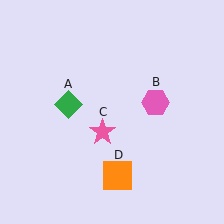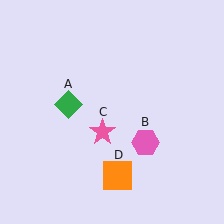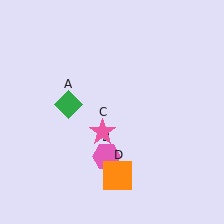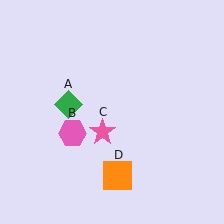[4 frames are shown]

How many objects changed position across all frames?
1 object changed position: pink hexagon (object B).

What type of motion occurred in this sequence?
The pink hexagon (object B) rotated clockwise around the center of the scene.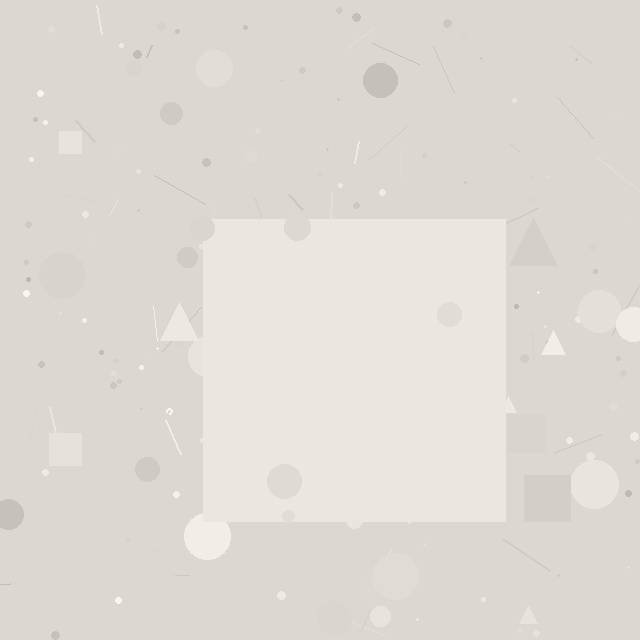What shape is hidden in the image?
A square is hidden in the image.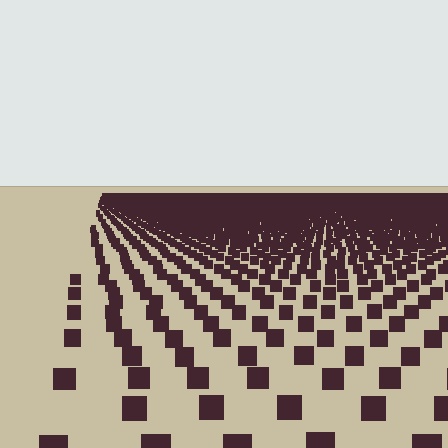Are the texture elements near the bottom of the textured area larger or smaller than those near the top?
Larger. Near the bottom, elements are closer to the viewer and appear at a bigger on-screen size.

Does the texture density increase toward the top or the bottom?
Density increases toward the top.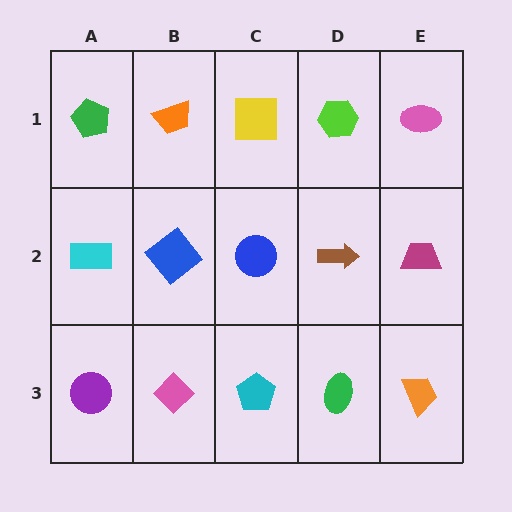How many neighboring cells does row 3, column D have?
3.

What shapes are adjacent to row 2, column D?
A lime hexagon (row 1, column D), a green ellipse (row 3, column D), a blue circle (row 2, column C), a magenta trapezoid (row 2, column E).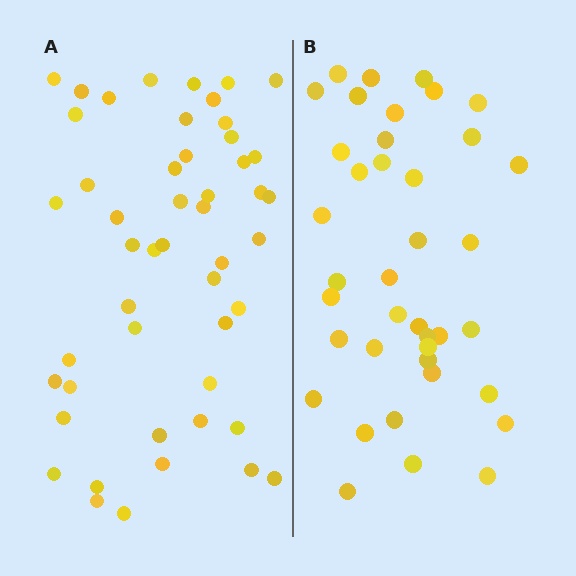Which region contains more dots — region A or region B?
Region A (the left region) has more dots.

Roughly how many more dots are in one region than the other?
Region A has roughly 10 or so more dots than region B.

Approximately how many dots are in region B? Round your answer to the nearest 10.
About 40 dots. (The exact count is 39, which rounds to 40.)